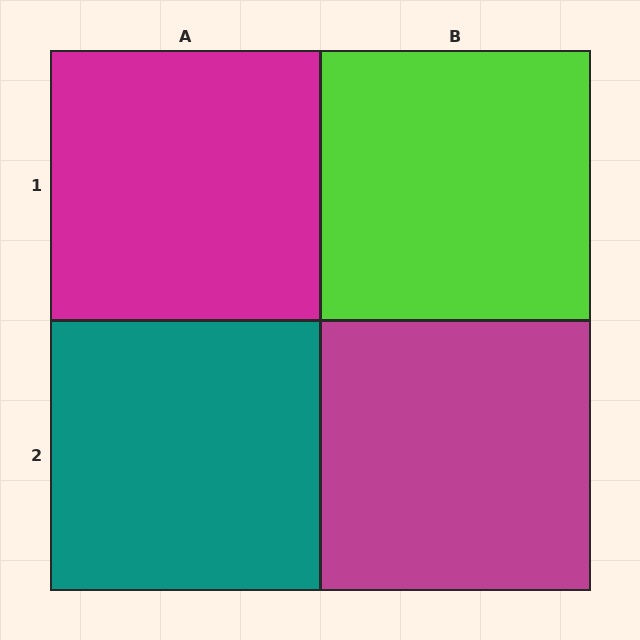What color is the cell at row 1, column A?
Magenta.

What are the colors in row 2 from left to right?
Teal, magenta.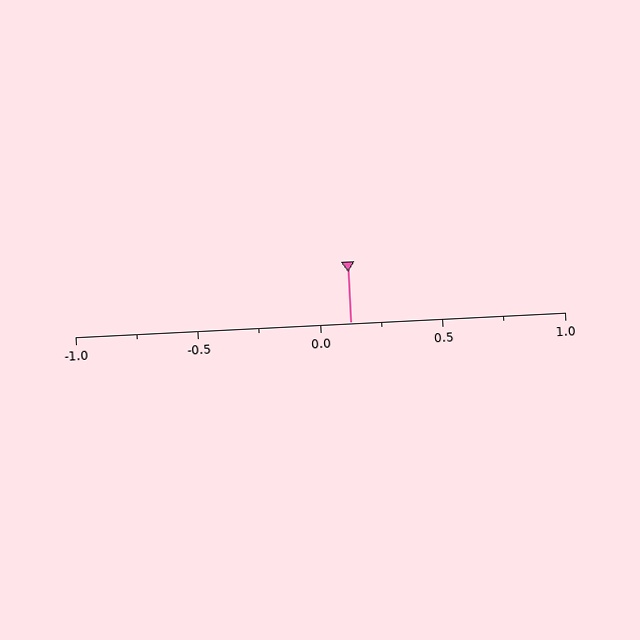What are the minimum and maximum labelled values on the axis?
The axis runs from -1.0 to 1.0.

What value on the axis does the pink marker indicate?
The marker indicates approximately 0.12.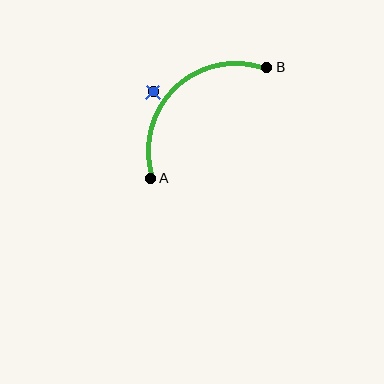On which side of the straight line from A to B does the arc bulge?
The arc bulges above and to the left of the straight line connecting A and B.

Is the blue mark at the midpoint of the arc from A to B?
No — the blue mark does not lie on the arc at all. It sits slightly outside the curve.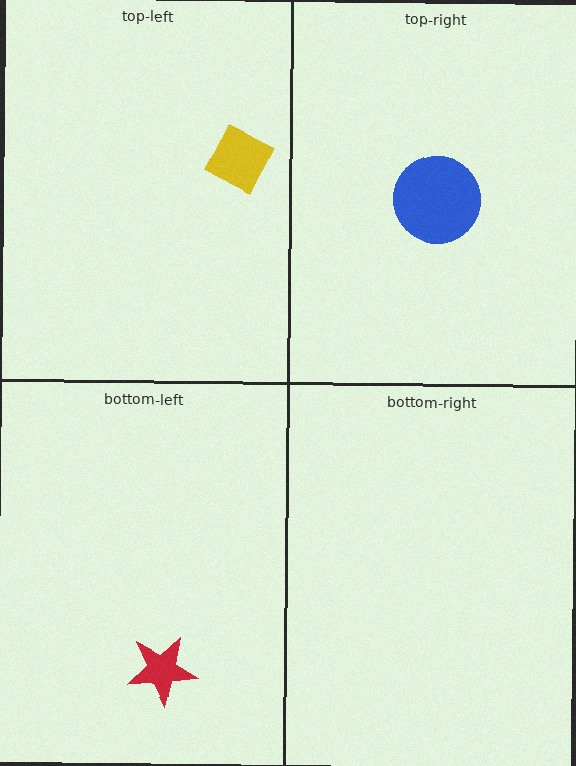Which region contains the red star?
The bottom-left region.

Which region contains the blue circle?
The top-right region.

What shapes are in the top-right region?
The blue circle.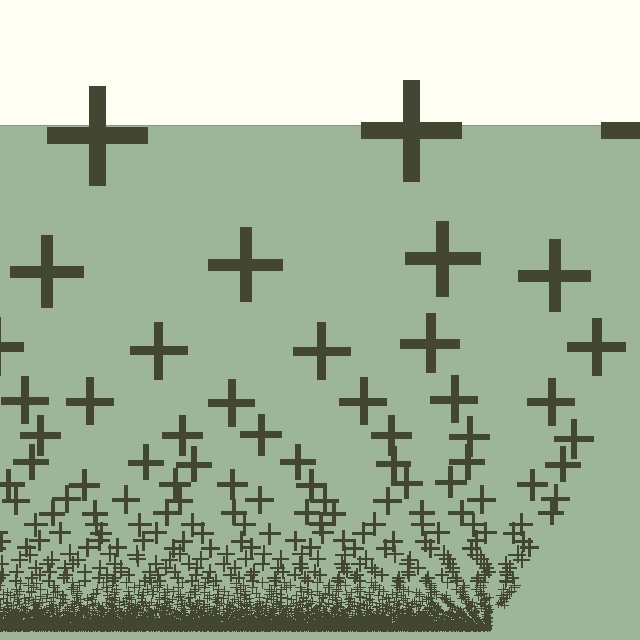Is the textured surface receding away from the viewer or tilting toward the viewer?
The surface appears to tilt toward the viewer. Texture elements get larger and sparser toward the top.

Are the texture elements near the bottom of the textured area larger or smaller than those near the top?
Smaller. The gradient is inverted — elements near the bottom are smaller and denser.